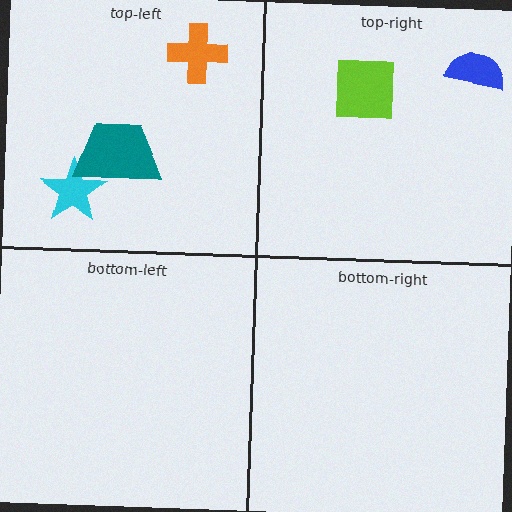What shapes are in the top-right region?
The lime square, the blue semicircle.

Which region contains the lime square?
The top-right region.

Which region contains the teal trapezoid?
The top-left region.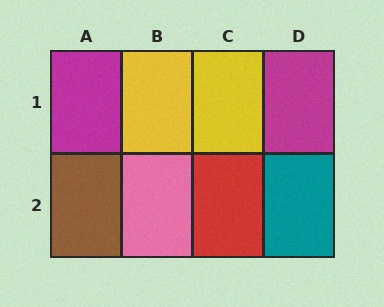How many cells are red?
1 cell is red.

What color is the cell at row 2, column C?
Red.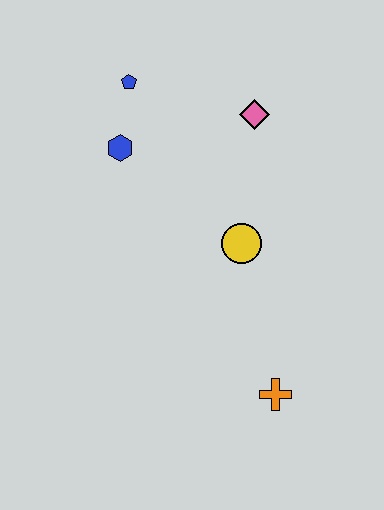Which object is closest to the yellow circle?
The pink diamond is closest to the yellow circle.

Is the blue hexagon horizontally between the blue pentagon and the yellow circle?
No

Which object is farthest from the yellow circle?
The blue pentagon is farthest from the yellow circle.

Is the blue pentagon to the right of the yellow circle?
No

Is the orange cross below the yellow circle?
Yes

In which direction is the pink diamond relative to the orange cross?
The pink diamond is above the orange cross.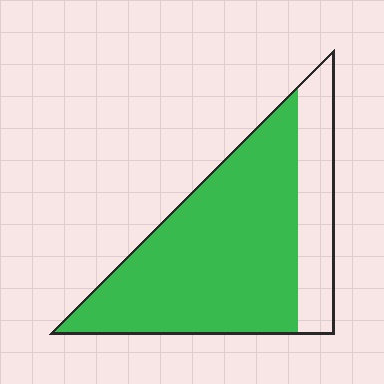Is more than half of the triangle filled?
Yes.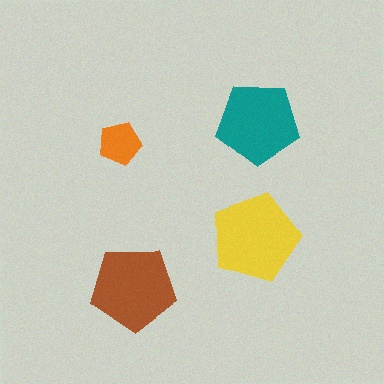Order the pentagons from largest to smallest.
the yellow one, the brown one, the teal one, the orange one.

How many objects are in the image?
There are 4 objects in the image.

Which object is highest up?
The teal pentagon is topmost.